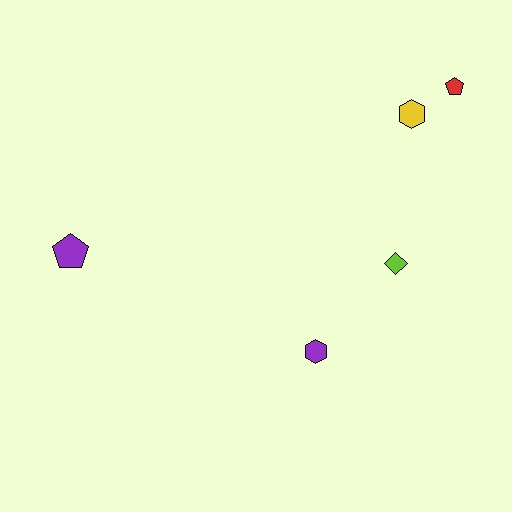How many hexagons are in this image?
There are 2 hexagons.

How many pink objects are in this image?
There are no pink objects.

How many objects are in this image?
There are 5 objects.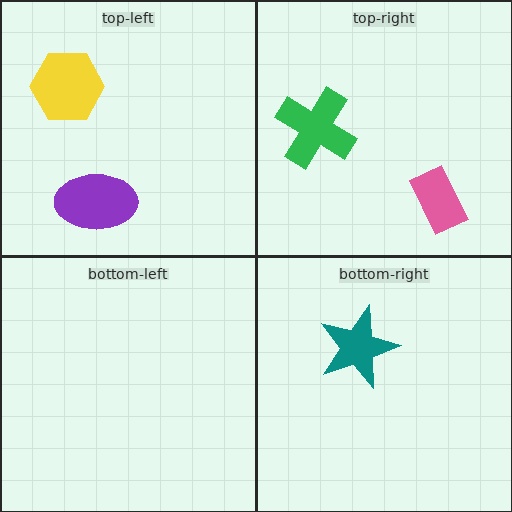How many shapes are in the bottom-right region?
1.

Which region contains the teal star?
The bottom-right region.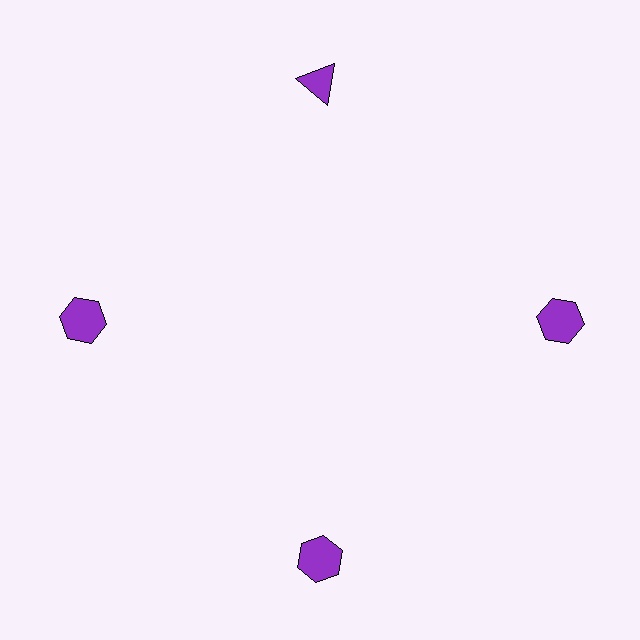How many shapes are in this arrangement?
There are 4 shapes arranged in a ring pattern.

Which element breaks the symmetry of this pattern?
The purple triangle at roughly the 12 o'clock position breaks the symmetry. All other shapes are purple hexagons.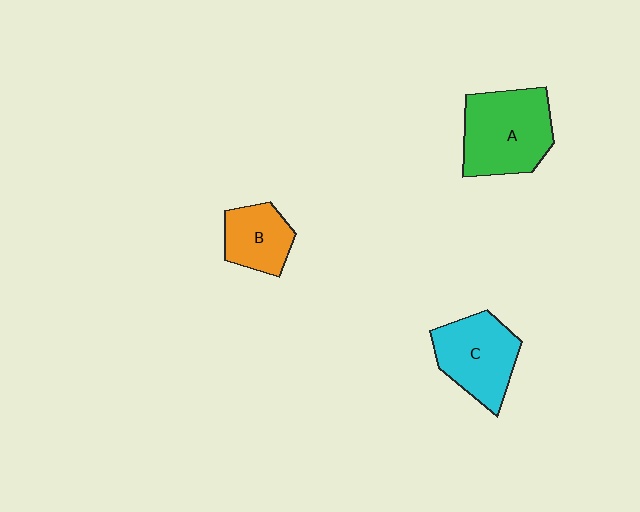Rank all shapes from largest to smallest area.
From largest to smallest: A (green), C (cyan), B (orange).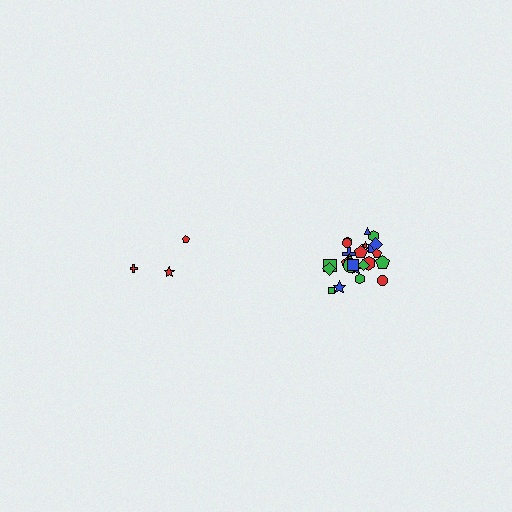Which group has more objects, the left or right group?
The right group.